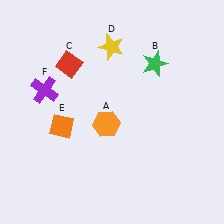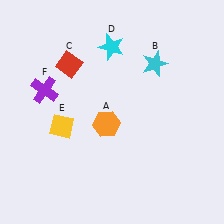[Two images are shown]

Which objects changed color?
B changed from green to cyan. D changed from yellow to cyan. E changed from orange to yellow.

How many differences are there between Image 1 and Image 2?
There are 3 differences between the two images.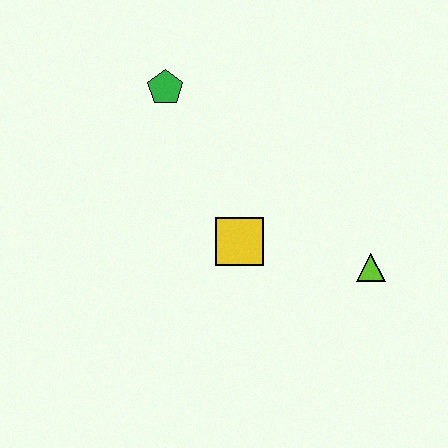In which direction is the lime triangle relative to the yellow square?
The lime triangle is to the right of the yellow square.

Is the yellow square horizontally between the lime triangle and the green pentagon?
Yes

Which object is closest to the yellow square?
The lime triangle is closest to the yellow square.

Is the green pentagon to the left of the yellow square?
Yes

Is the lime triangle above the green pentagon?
No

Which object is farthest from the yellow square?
The green pentagon is farthest from the yellow square.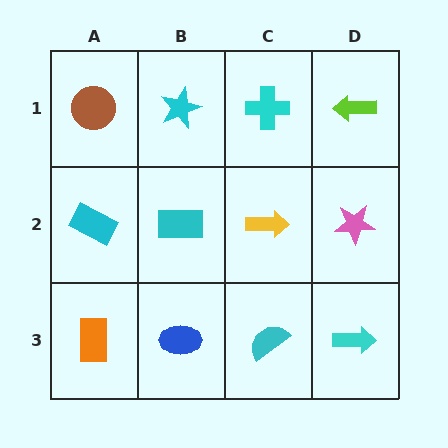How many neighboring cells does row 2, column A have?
3.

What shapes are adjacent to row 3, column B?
A cyan rectangle (row 2, column B), an orange rectangle (row 3, column A), a cyan semicircle (row 3, column C).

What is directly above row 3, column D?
A pink star.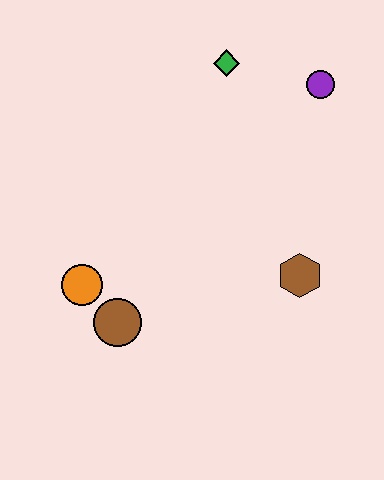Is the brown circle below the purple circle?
Yes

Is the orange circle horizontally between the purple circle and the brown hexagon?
No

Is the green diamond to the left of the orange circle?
No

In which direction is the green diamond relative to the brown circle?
The green diamond is above the brown circle.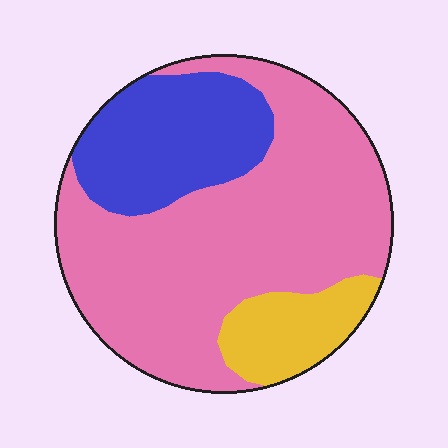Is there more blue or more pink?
Pink.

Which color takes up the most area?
Pink, at roughly 65%.